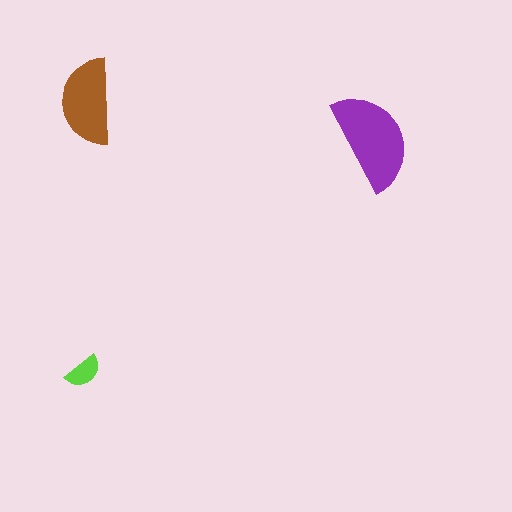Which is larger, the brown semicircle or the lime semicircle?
The brown one.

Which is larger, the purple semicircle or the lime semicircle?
The purple one.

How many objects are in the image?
There are 3 objects in the image.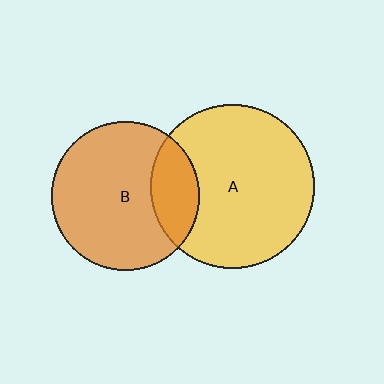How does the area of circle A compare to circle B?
Approximately 1.2 times.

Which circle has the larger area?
Circle A (yellow).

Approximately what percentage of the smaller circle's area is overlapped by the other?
Approximately 20%.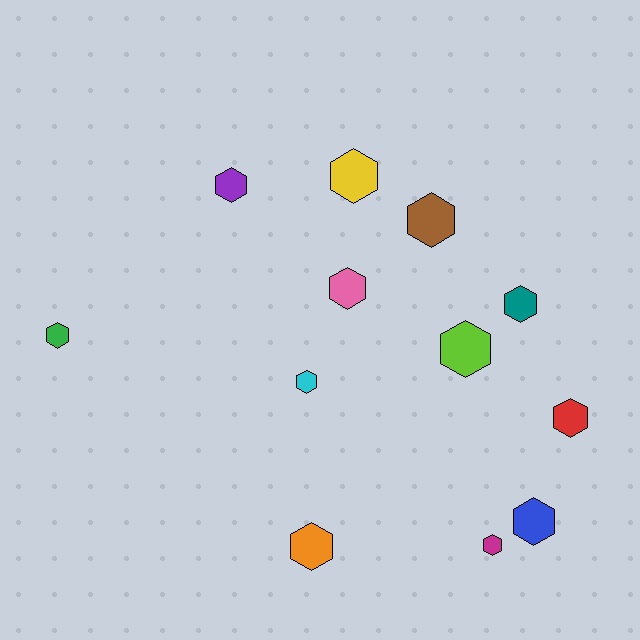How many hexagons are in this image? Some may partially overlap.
There are 12 hexagons.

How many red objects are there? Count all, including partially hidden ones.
There is 1 red object.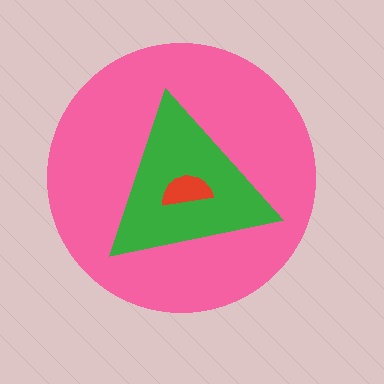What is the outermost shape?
The pink circle.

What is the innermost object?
The red semicircle.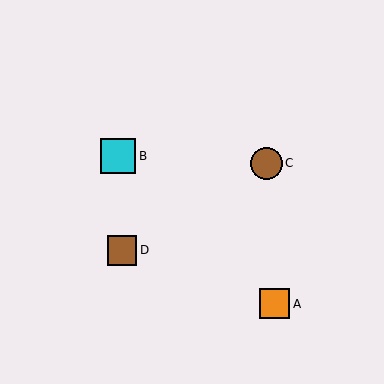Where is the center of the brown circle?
The center of the brown circle is at (266, 163).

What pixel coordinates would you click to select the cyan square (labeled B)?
Click at (118, 156) to select the cyan square B.